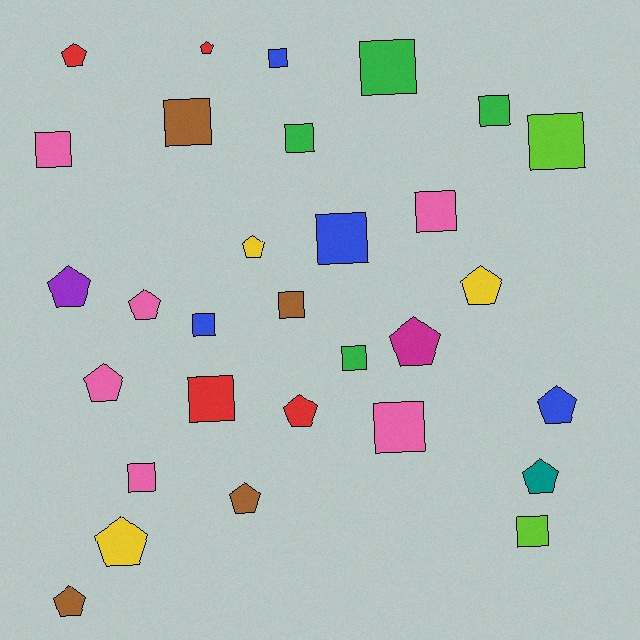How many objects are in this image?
There are 30 objects.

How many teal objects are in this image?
There is 1 teal object.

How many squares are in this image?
There are 16 squares.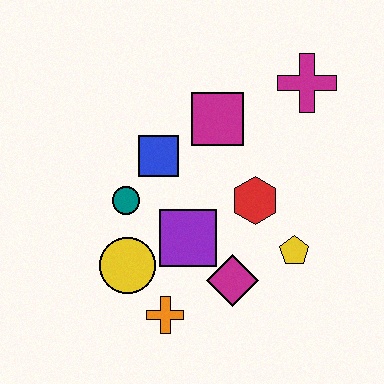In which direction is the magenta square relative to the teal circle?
The magenta square is to the right of the teal circle.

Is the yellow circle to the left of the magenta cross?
Yes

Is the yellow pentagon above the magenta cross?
No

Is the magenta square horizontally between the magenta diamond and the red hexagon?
No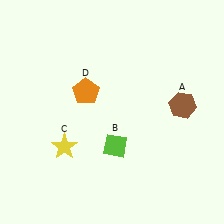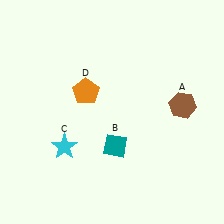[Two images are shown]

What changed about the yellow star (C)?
In Image 1, C is yellow. In Image 2, it changed to cyan.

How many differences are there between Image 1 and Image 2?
There are 2 differences between the two images.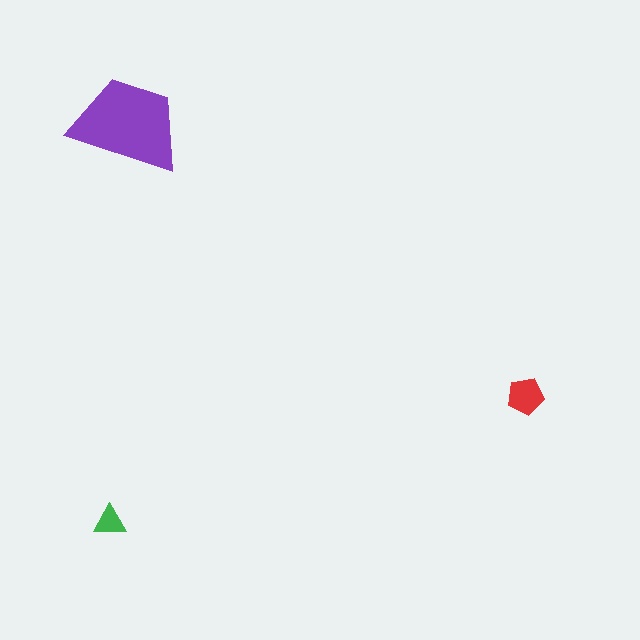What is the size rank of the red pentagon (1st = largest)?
2nd.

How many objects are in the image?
There are 3 objects in the image.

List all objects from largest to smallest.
The purple trapezoid, the red pentagon, the green triangle.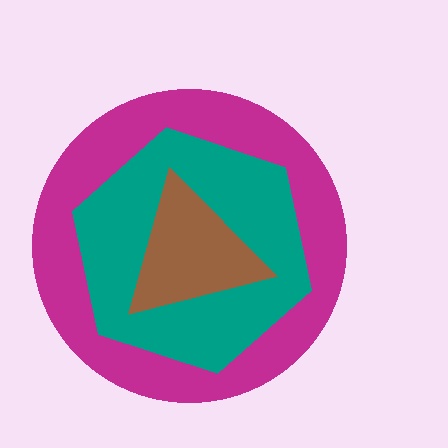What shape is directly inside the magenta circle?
The teal hexagon.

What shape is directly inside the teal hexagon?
The brown triangle.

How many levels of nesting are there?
3.